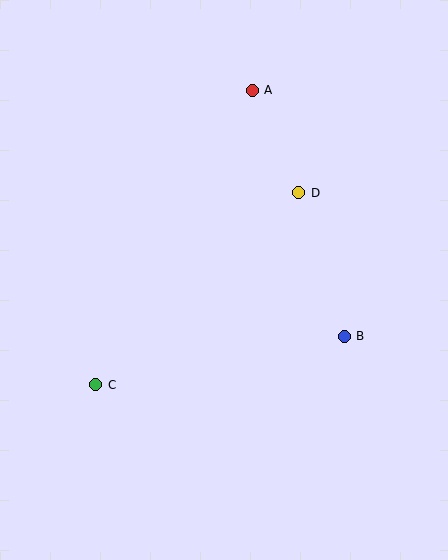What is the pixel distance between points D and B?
The distance between D and B is 150 pixels.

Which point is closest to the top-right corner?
Point A is closest to the top-right corner.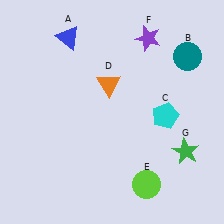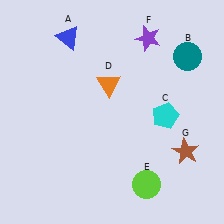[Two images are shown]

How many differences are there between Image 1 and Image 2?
There is 1 difference between the two images.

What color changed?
The star (G) changed from green in Image 1 to brown in Image 2.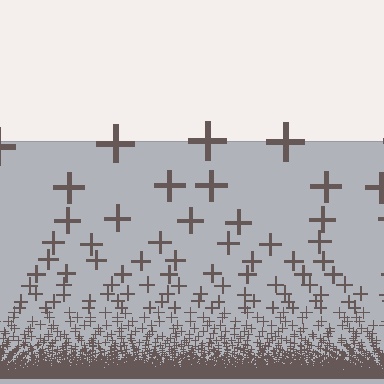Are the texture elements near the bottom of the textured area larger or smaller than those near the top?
Smaller. The gradient is inverted — elements near the bottom are smaller and denser.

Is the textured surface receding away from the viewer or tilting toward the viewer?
The surface appears to tilt toward the viewer. Texture elements get larger and sparser toward the top.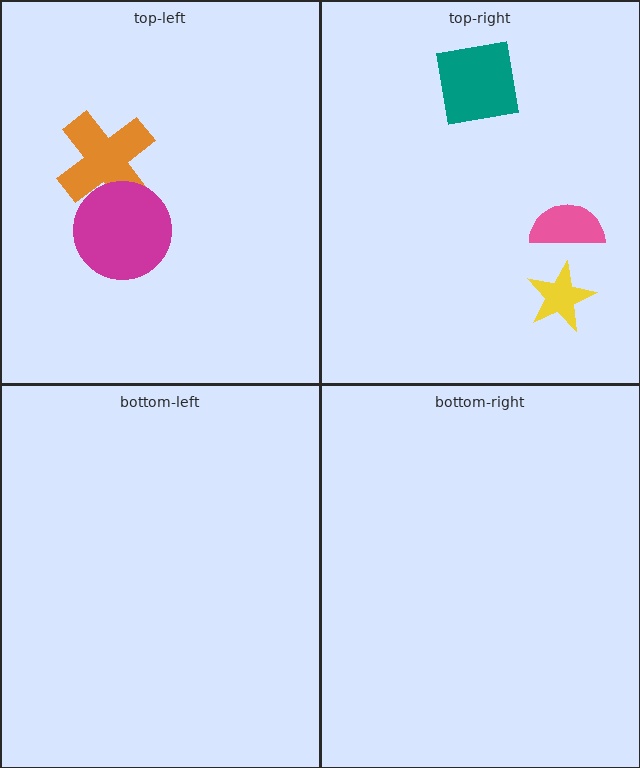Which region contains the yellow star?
The top-right region.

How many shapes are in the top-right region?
3.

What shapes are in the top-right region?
The teal square, the yellow star, the pink semicircle.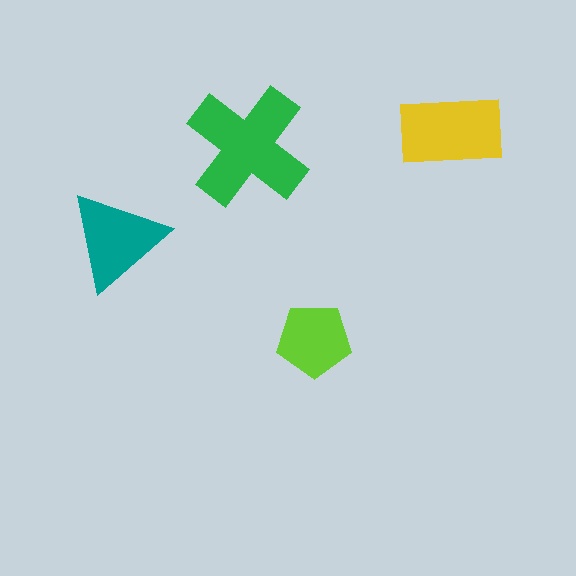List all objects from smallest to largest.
The lime pentagon, the teal triangle, the yellow rectangle, the green cross.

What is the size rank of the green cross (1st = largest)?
1st.